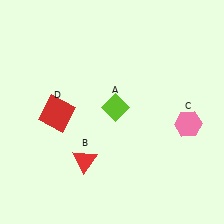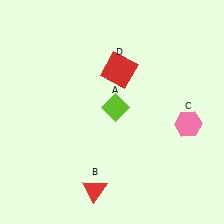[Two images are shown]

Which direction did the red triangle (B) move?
The red triangle (B) moved down.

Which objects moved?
The objects that moved are: the red triangle (B), the red square (D).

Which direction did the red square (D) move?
The red square (D) moved right.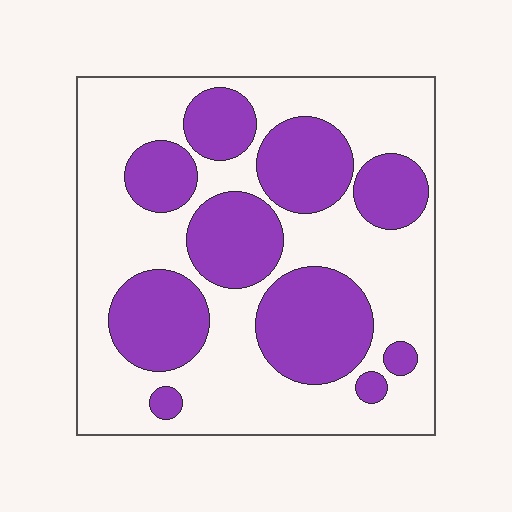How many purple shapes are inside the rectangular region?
10.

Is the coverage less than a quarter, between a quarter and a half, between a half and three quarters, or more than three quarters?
Between a quarter and a half.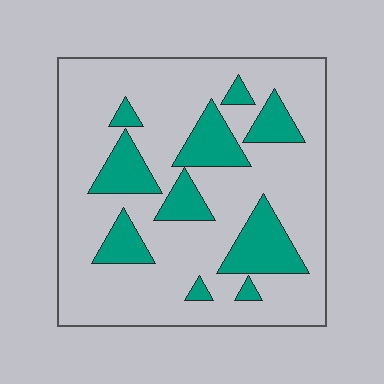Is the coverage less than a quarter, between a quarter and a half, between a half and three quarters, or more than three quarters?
Less than a quarter.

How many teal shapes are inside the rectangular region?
10.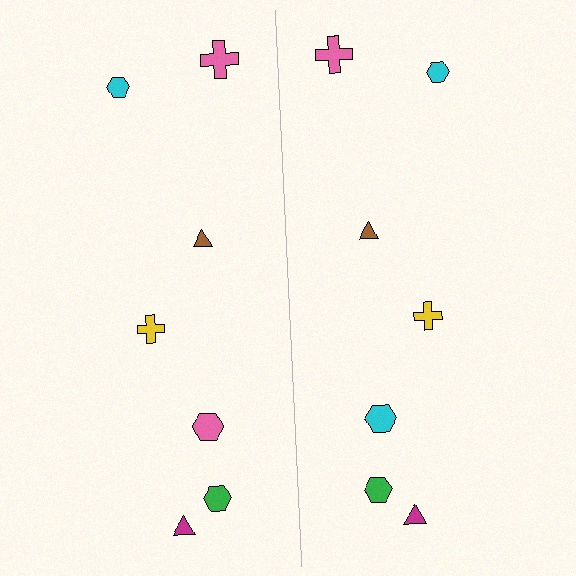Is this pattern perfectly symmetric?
No, the pattern is not perfectly symmetric. The cyan hexagon on the right side breaks the symmetry — its mirror counterpart is pink.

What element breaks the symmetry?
The cyan hexagon on the right side breaks the symmetry — its mirror counterpart is pink.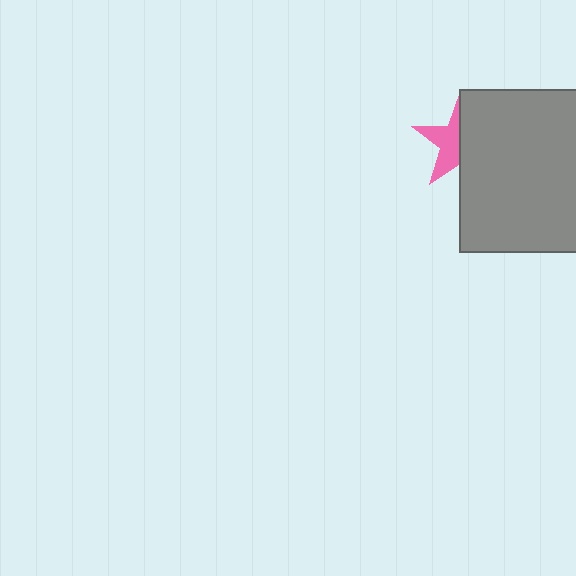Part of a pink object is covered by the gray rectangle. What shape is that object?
It is a star.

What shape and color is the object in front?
The object in front is a gray rectangle.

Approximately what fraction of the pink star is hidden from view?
Roughly 52% of the pink star is hidden behind the gray rectangle.